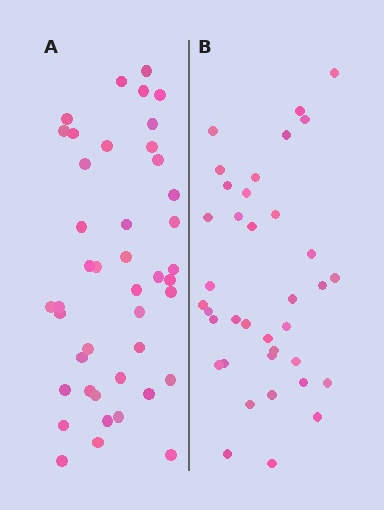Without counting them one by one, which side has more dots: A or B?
Region A (the left region) has more dots.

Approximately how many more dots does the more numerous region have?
Region A has about 6 more dots than region B.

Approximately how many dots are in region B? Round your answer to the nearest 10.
About 40 dots. (The exact count is 37, which rounds to 40.)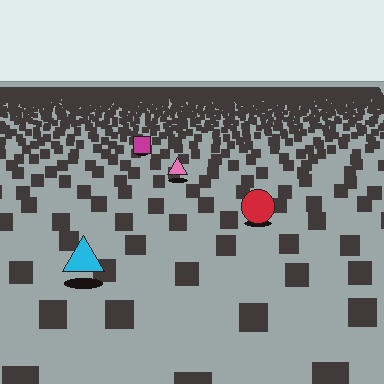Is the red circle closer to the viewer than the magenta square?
Yes. The red circle is closer — you can tell from the texture gradient: the ground texture is coarser near it.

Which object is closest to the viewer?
The cyan triangle is closest. The texture marks near it are larger and more spread out.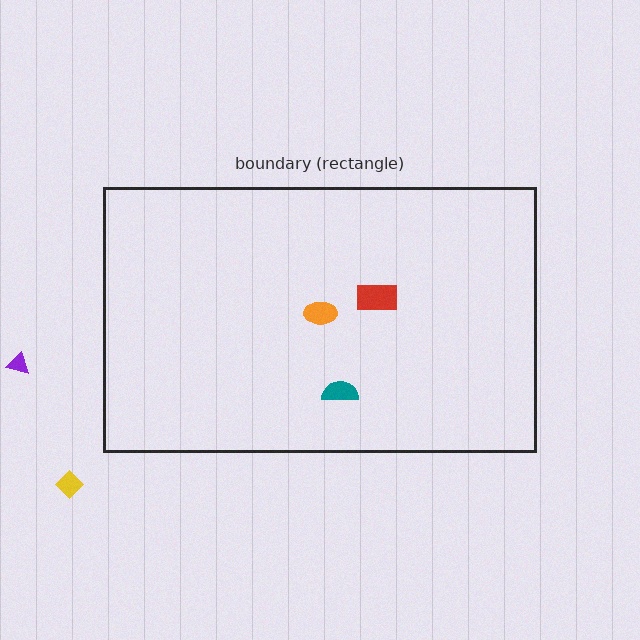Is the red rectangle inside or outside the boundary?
Inside.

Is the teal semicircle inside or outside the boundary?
Inside.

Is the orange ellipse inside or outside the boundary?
Inside.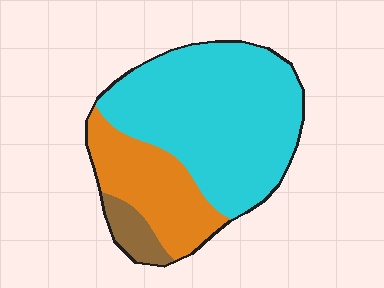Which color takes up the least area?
Brown, at roughly 5%.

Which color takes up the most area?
Cyan, at roughly 65%.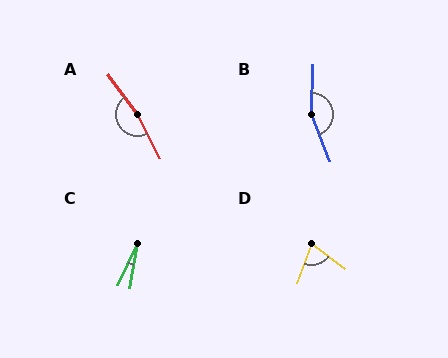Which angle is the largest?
A, at approximately 170 degrees.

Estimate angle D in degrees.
Approximately 73 degrees.